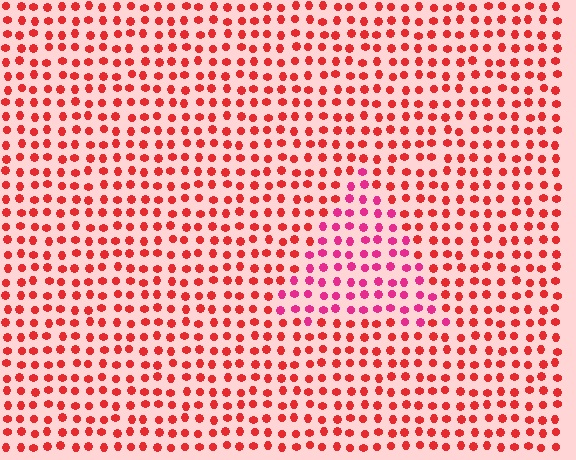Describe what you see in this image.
The image is filled with small red elements in a uniform arrangement. A triangle-shaped region is visible where the elements are tinted to a slightly different hue, forming a subtle color boundary.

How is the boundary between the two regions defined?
The boundary is defined purely by a slight shift in hue (about 31 degrees). Spacing, size, and orientation are identical on both sides.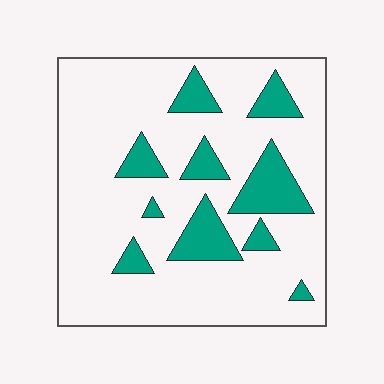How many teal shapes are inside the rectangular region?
10.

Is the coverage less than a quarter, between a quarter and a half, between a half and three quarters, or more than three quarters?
Less than a quarter.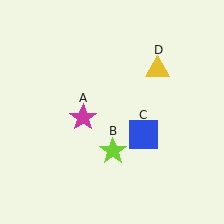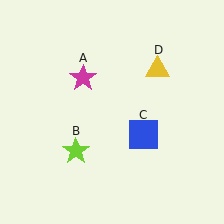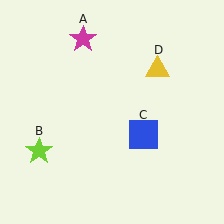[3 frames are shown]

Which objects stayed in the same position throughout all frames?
Blue square (object C) and yellow triangle (object D) remained stationary.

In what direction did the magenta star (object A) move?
The magenta star (object A) moved up.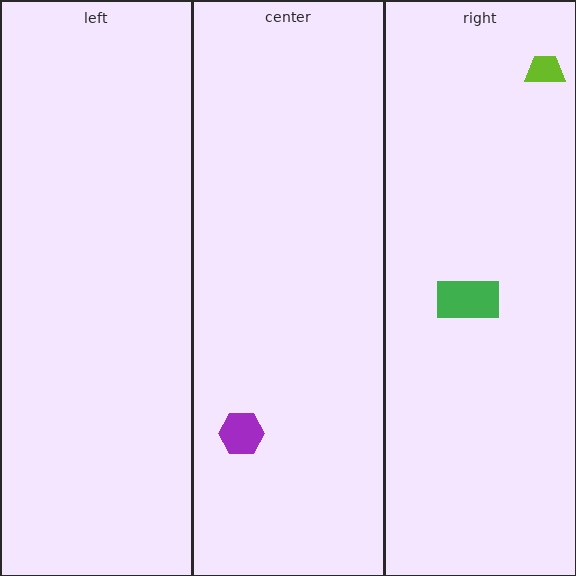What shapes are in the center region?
The purple hexagon.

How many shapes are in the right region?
2.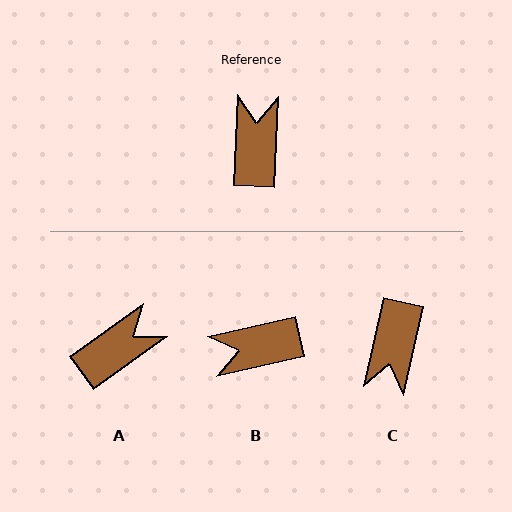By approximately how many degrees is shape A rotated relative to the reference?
Approximately 52 degrees clockwise.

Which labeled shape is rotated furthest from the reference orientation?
C, about 170 degrees away.